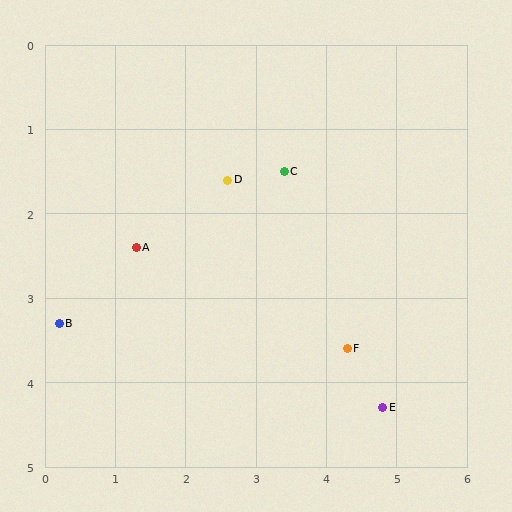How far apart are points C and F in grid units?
Points C and F are about 2.3 grid units apart.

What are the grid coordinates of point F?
Point F is at approximately (4.3, 3.6).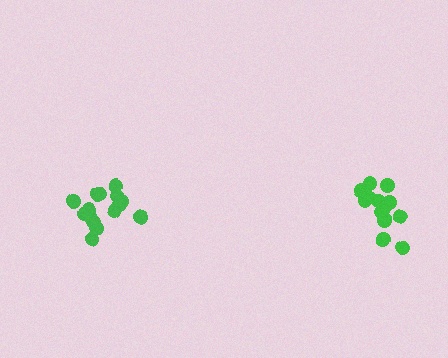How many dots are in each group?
Group 1: 13 dots, Group 2: 15 dots (28 total).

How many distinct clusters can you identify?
There are 2 distinct clusters.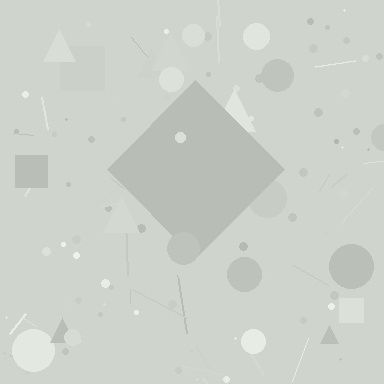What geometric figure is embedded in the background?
A diamond is embedded in the background.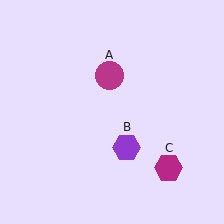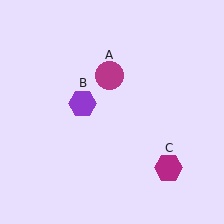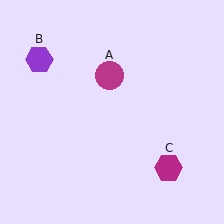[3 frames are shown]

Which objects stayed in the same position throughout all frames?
Magenta circle (object A) and magenta hexagon (object C) remained stationary.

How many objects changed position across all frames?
1 object changed position: purple hexagon (object B).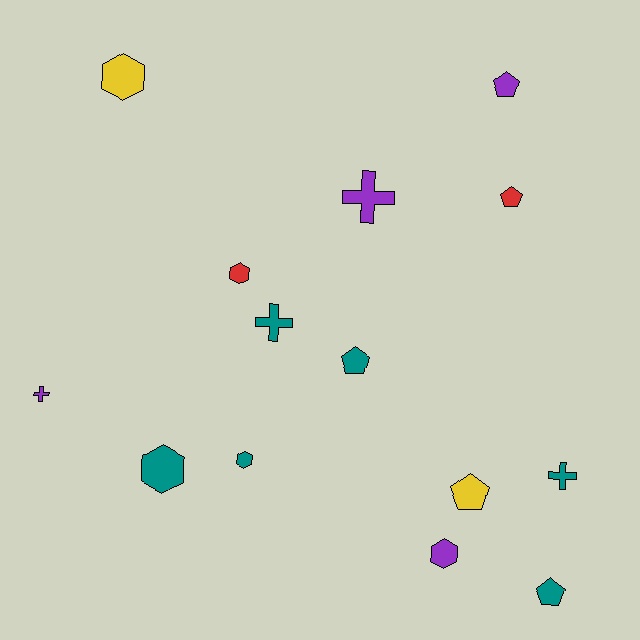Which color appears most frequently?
Teal, with 6 objects.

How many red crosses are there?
There are no red crosses.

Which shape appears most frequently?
Hexagon, with 5 objects.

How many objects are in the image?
There are 14 objects.